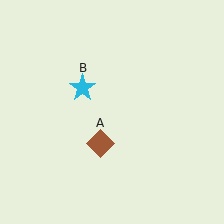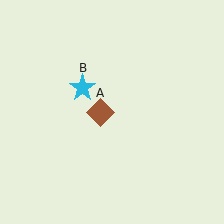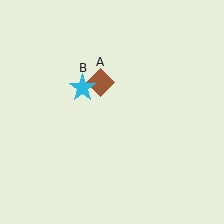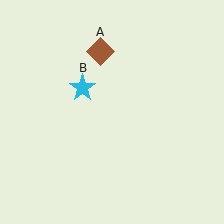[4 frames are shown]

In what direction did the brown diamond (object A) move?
The brown diamond (object A) moved up.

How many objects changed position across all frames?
1 object changed position: brown diamond (object A).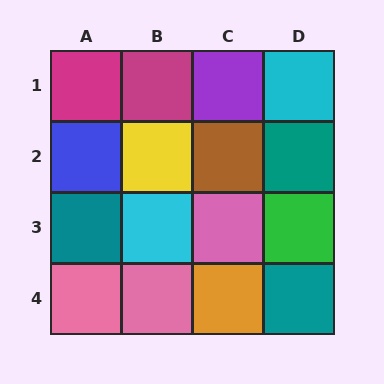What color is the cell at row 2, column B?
Yellow.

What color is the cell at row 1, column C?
Purple.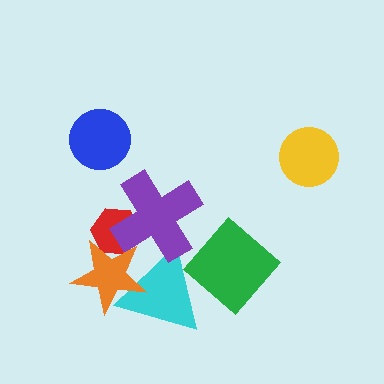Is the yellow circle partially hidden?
No, no other shape covers it.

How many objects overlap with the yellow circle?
0 objects overlap with the yellow circle.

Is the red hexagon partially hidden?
Yes, it is partially covered by another shape.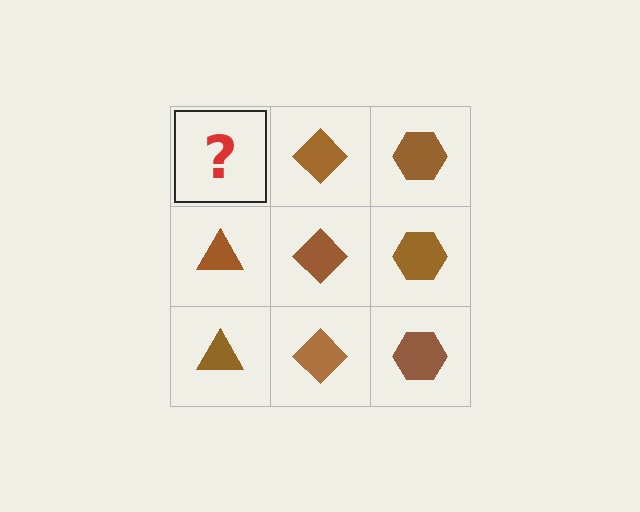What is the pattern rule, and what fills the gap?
The rule is that each column has a consistent shape. The gap should be filled with a brown triangle.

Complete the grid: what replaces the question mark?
The question mark should be replaced with a brown triangle.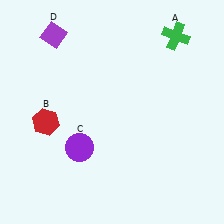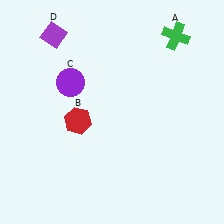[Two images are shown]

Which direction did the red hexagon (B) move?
The red hexagon (B) moved right.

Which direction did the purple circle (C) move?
The purple circle (C) moved up.